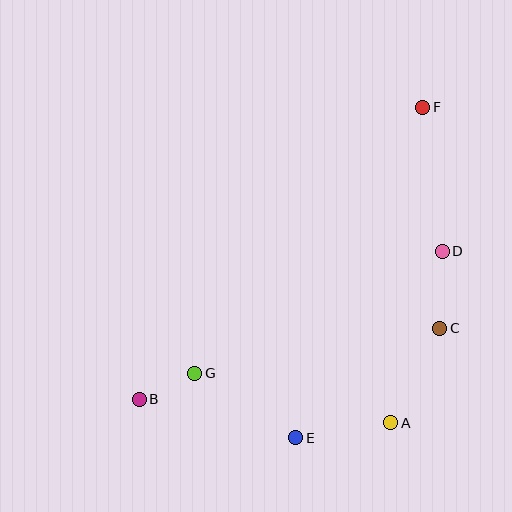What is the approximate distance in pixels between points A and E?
The distance between A and E is approximately 96 pixels.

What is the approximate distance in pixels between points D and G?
The distance between D and G is approximately 276 pixels.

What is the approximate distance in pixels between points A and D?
The distance between A and D is approximately 179 pixels.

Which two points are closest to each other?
Points B and G are closest to each other.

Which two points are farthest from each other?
Points B and F are farthest from each other.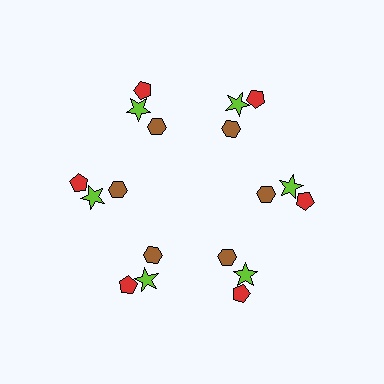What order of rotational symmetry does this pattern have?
This pattern has 6-fold rotational symmetry.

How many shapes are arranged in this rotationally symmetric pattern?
There are 18 shapes, arranged in 6 groups of 3.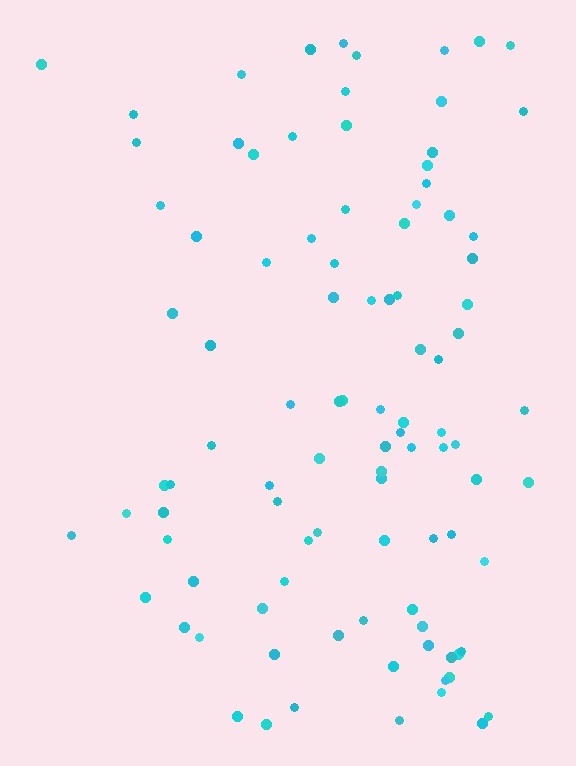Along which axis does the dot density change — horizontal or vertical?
Horizontal.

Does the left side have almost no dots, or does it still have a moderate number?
Still a moderate number, just noticeably fewer than the right.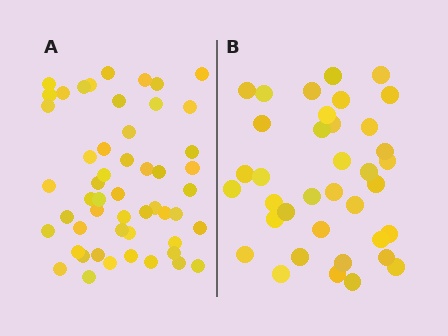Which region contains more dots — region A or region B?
Region A (the left region) has more dots.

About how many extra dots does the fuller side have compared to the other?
Region A has approximately 15 more dots than region B.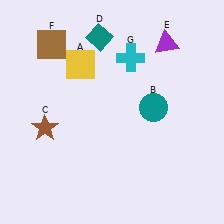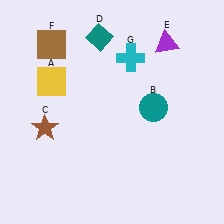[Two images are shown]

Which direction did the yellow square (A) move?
The yellow square (A) moved left.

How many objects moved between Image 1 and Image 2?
1 object moved between the two images.